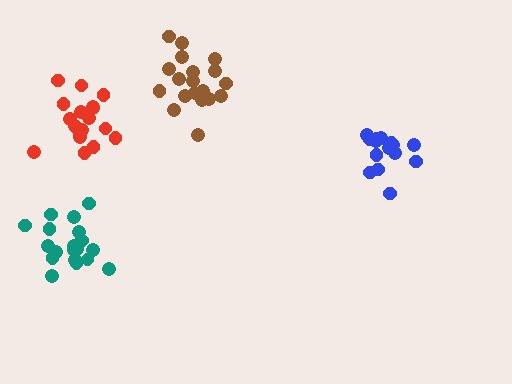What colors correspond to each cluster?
The clusters are colored: red, blue, brown, teal.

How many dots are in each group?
Group 1: 18 dots, Group 2: 16 dots, Group 3: 20 dots, Group 4: 19 dots (73 total).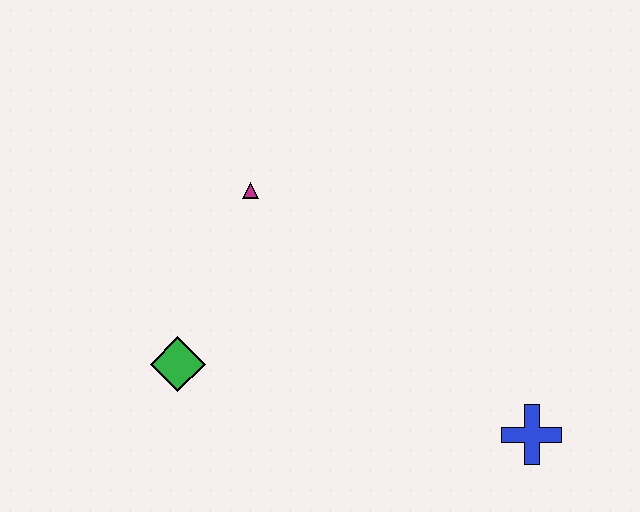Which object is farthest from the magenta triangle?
The blue cross is farthest from the magenta triangle.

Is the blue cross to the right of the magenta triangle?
Yes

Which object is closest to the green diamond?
The magenta triangle is closest to the green diamond.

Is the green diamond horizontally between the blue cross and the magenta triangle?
No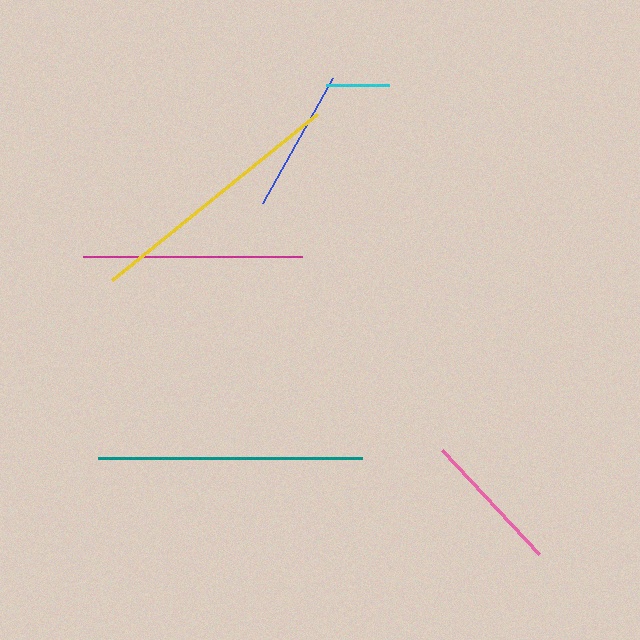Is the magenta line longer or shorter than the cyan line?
The magenta line is longer than the cyan line.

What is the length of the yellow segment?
The yellow segment is approximately 263 pixels long.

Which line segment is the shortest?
The cyan line is the shortest at approximately 62 pixels.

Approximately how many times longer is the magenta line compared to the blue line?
The magenta line is approximately 1.5 times the length of the blue line.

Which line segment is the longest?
The teal line is the longest at approximately 265 pixels.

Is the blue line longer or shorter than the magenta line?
The magenta line is longer than the blue line.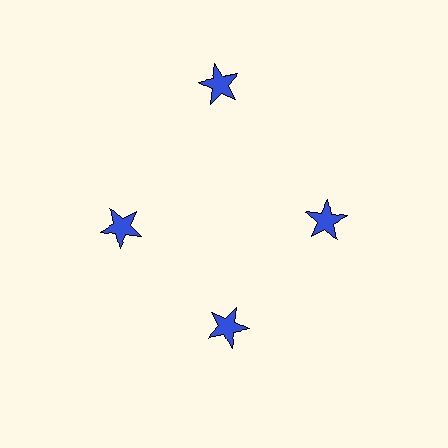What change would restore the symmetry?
The symmetry would be restored by moving it inward, back onto the ring so that all 4 stars sit at equal angles and equal distance from the center.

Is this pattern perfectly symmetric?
No. The 4 blue stars are arranged in a ring, but one element near the 12 o'clock position is pushed outward from the center, breaking the 4-fold rotational symmetry.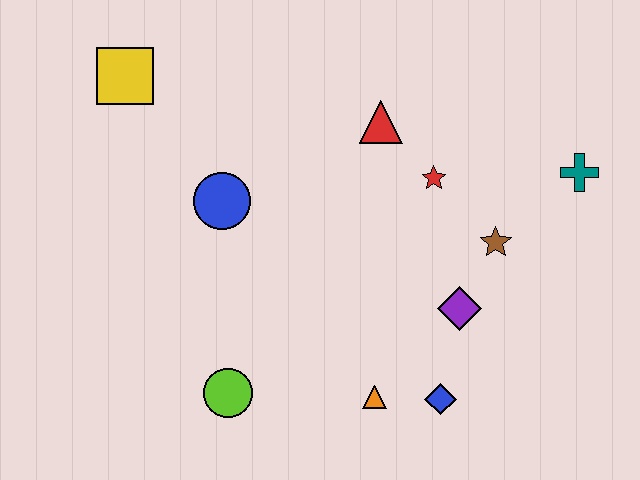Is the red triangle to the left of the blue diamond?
Yes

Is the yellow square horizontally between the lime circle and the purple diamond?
No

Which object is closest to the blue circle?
The yellow square is closest to the blue circle.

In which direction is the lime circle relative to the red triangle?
The lime circle is below the red triangle.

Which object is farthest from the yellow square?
The teal cross is farthest from the yellow square.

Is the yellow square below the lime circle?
No